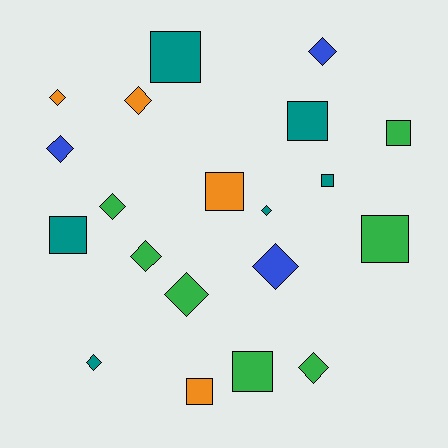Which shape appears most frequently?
Diamond, with 11 objects.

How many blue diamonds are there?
There are 3 blue diamonds.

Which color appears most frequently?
Green, with 7 objects.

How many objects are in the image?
There are 20 objects.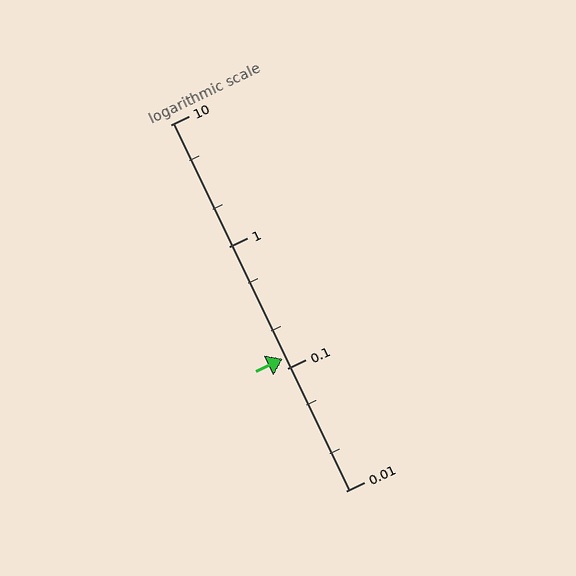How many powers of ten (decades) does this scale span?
The scale spans 3 decades, from 0.01 to 10.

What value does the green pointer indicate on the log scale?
The pointer indicates approximately 0.12.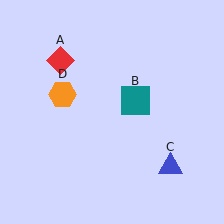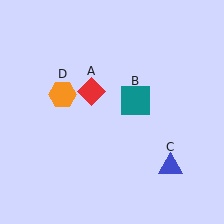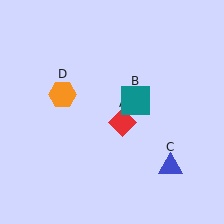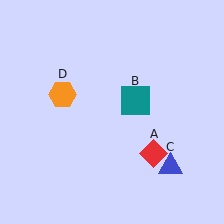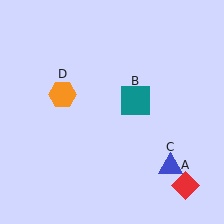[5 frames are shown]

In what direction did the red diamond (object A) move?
The red diamond (object A) moved down and to the right.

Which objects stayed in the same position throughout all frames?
Teal square (object B) and blue triangle (object C) and orange hexagon (object D) remained stationary.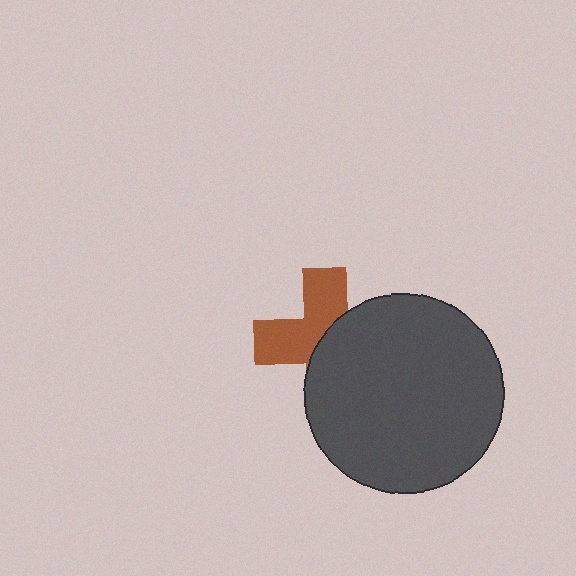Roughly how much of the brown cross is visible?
About half of it is visible (roughly 47%).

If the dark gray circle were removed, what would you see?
You would see the complete brown cross.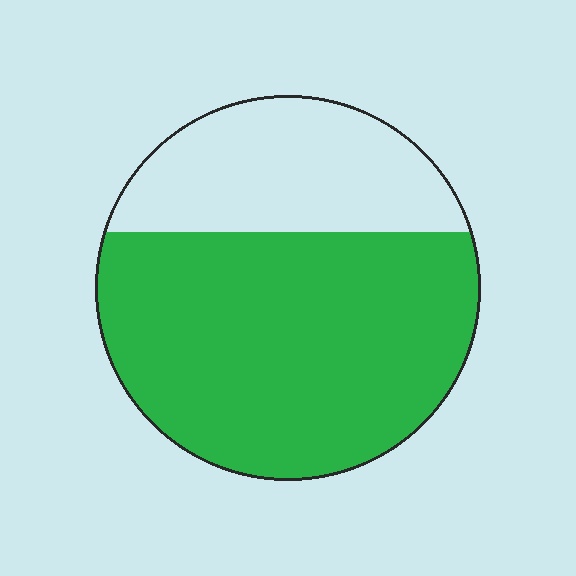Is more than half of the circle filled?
Yes.